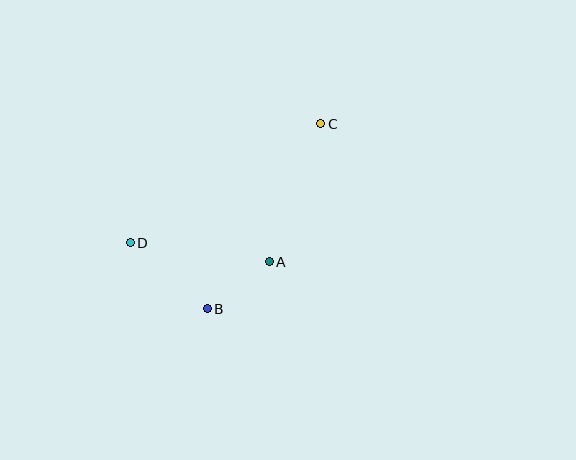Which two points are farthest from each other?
Points C and D are farthest from each other.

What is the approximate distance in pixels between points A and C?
The distance between A and C is approximately 147 pixels.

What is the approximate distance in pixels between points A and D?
The distance between A and D is approximately 140 pixels.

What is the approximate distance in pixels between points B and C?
The distance between B and C is approximately 217 pixels.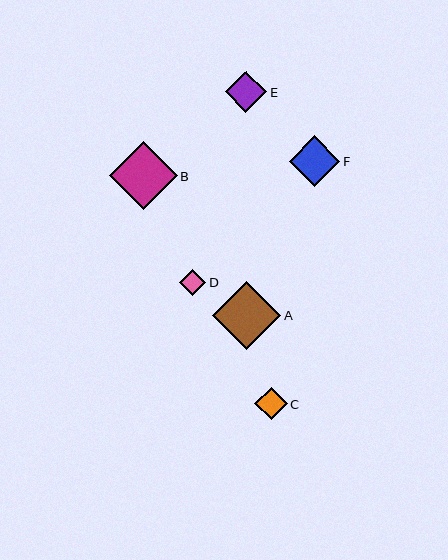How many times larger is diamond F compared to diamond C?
Diamond F is approximately 1.6 times the size of diamond C.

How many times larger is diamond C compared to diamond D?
Diamond C is approximately 1.3 times the size of diamond D.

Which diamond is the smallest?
Diamond D is the smallest with a size of approximately 26 pixels.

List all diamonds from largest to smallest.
From largest to smallest: A, B, F, E, C, D.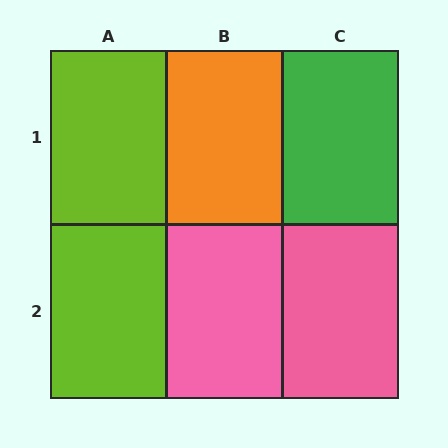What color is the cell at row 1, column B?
Orange.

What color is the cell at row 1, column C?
Green.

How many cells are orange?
1 cell is orange.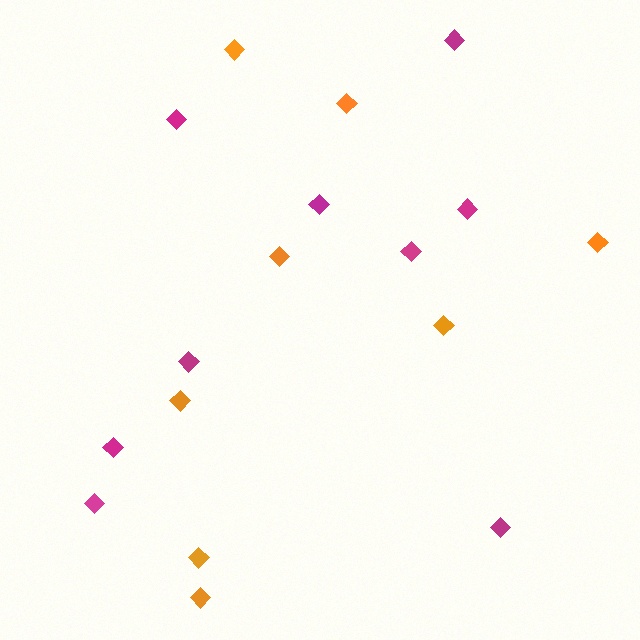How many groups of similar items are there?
There are 2 groups: one group of magenta diamonds (9) and one group of orange diamonds (8).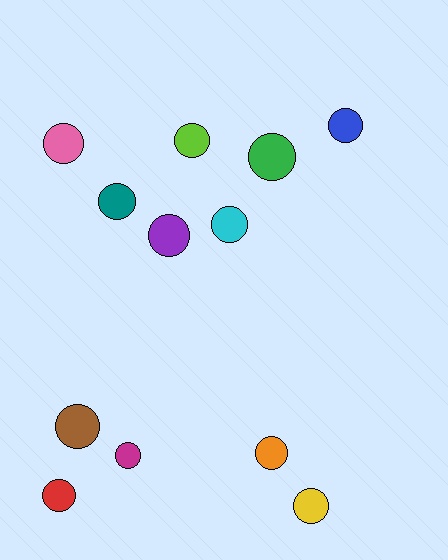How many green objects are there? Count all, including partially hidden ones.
There is 1 green object.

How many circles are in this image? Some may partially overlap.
There are 12 circles.